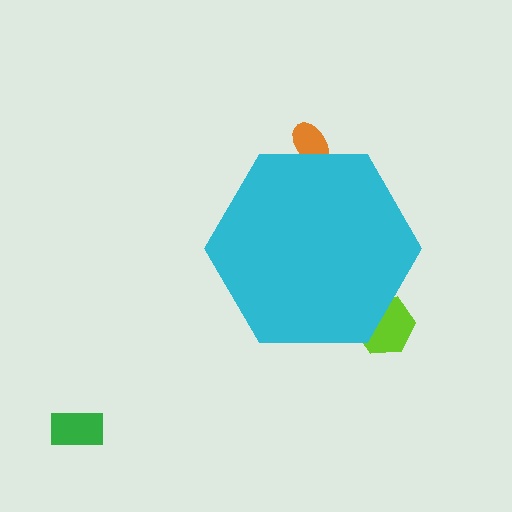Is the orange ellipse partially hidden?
Yes, the orange ellipse is partially hidden behind the cyan hexagon.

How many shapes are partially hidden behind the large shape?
2 shapes are partially hidden.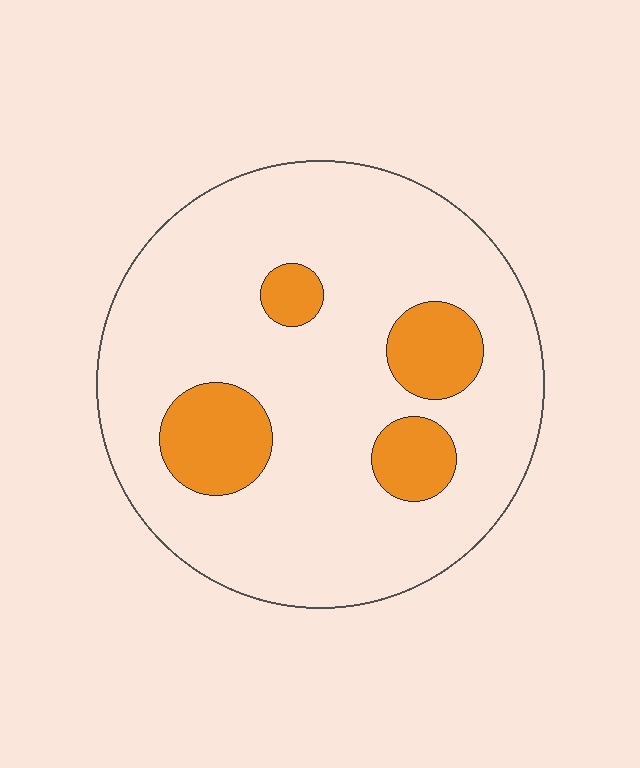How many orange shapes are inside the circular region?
4.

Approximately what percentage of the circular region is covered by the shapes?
Approximately 15%.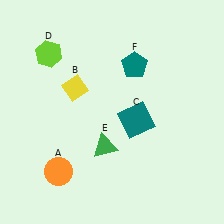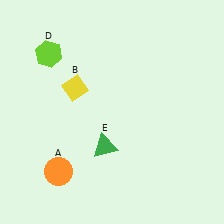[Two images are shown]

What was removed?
The teal pentagon (F), the teal square (C) were removed in Image 2.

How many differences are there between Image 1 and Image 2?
There are 2 differences between the two images.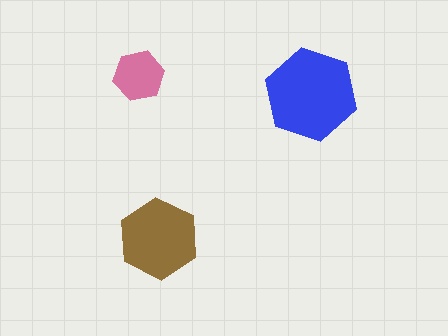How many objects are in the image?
There are 3 objects in the image.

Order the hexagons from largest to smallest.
the blue one, the brown one, the pink one.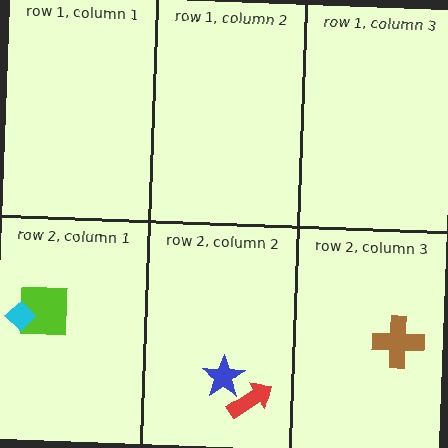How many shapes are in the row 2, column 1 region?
2.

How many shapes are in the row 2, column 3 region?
1.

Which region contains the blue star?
The row 2, column 2 region.